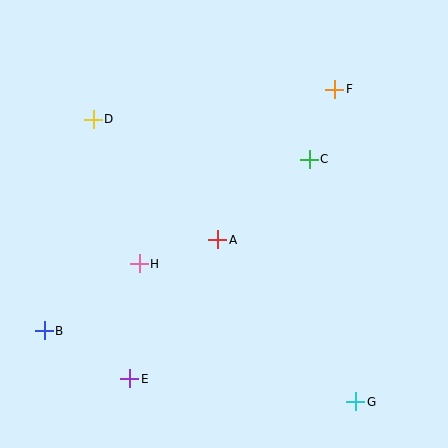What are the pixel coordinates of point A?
Point A is at (218, 240).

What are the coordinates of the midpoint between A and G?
The midpoint between A and G is at (287, 321).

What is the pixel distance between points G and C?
The distance between G and C is 247 pixels.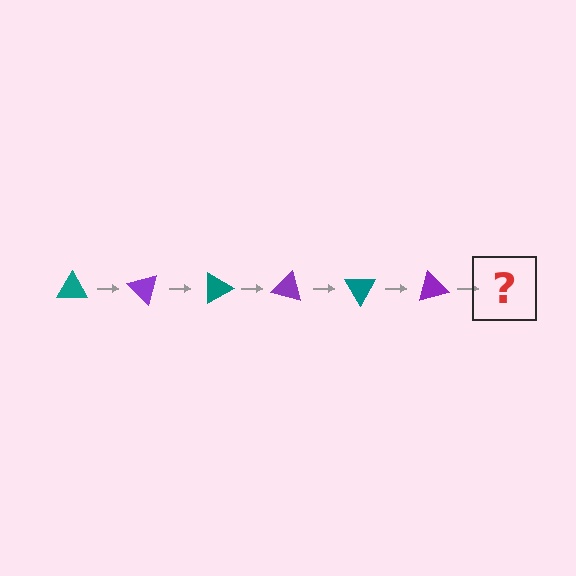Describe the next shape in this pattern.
It should be a teal triangle, rotated 270 degrees from the start.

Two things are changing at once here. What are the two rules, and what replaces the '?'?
The two rules are that it rotates 45 degrees each step and the color cycles through teal and purple. The '?' should be a teal triangle, rotated 270 degrees from the start.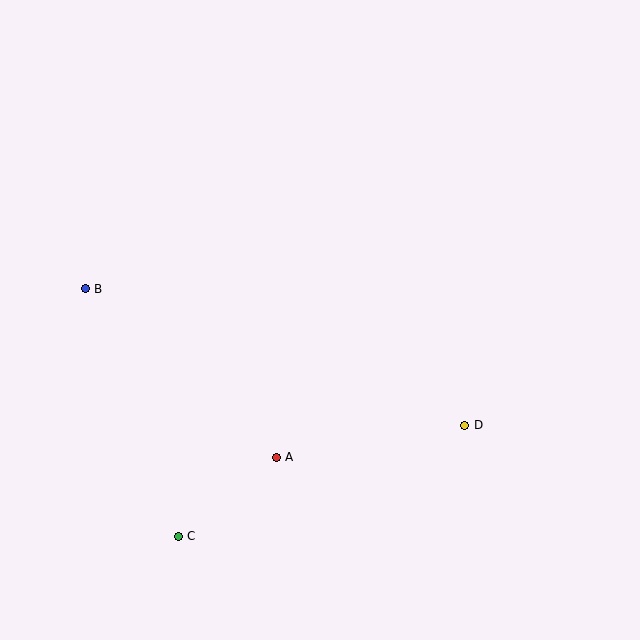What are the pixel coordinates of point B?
Point B is at (85, 289).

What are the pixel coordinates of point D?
Point D is at (465, 425).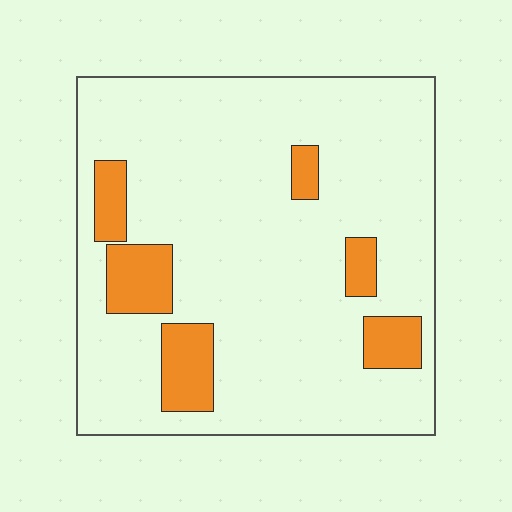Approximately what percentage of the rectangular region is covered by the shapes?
Approximately 15%.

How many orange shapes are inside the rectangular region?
6.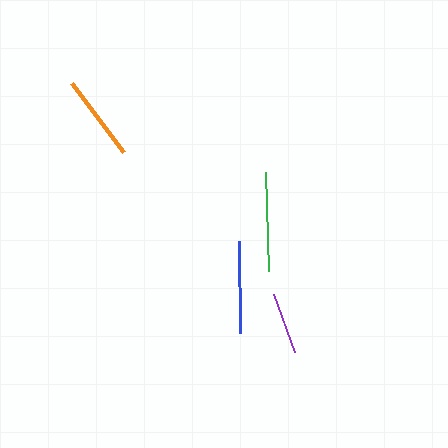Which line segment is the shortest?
The purple line is the shortest at approximately 62 pixels.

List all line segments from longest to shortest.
From longest to shortest: green, blue, orange, purple.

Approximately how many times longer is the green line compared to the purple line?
The green line is approximately 1.6 times the length of the purple line.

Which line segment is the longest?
The green line is the longest at approximately 99 pixels.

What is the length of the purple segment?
The purple segment is approximately 62 pixels long.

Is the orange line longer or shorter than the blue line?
The blue line is longer than the orange line.